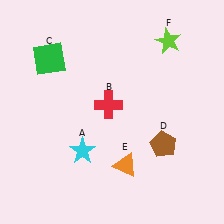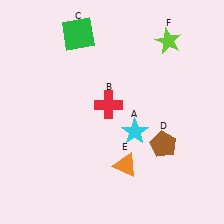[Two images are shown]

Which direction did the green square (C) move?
The green square (C) moved right.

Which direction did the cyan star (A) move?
The cyan star (A) moved right.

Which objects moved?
The objects that moved are: the cyan star (A), the green square (C).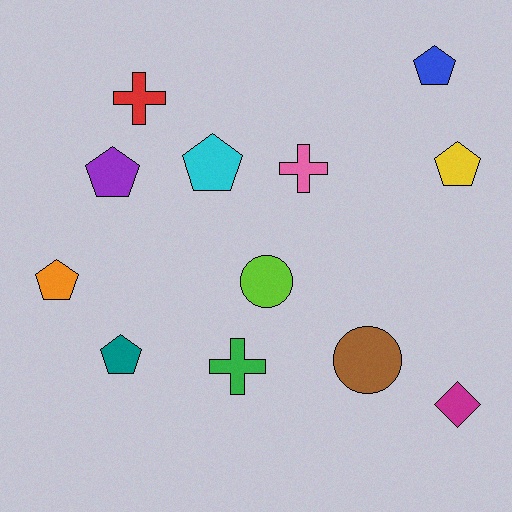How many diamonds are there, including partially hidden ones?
There is 1 diamond.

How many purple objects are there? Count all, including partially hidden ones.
There is 1 purple object.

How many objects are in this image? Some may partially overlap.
There are 12 objects.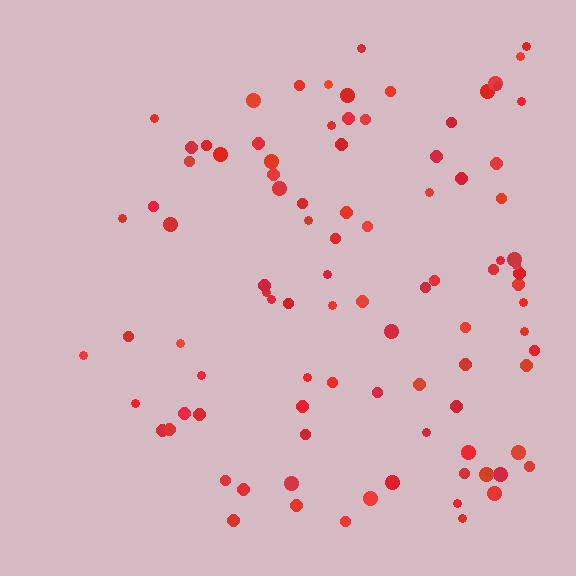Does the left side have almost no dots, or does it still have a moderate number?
Still a moderate number, just noticeably fewer than the right.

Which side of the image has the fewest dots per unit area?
The left.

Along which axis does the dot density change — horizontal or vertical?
Horizontal.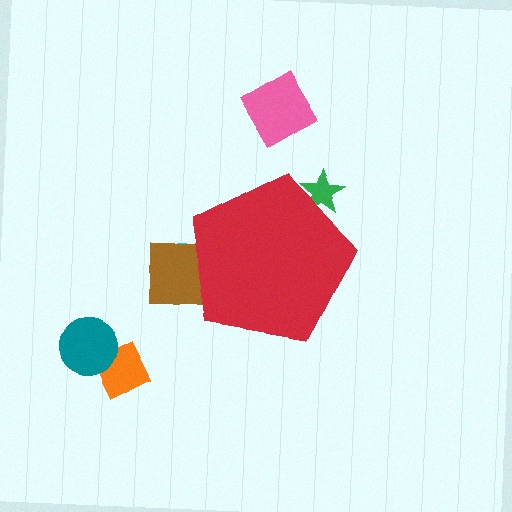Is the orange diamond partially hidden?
No, the orange diamond is fully visible.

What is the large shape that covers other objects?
A red pentagon.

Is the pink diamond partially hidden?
No, the pink diamond is fully visible.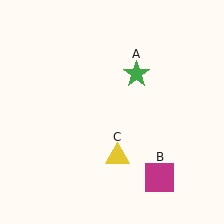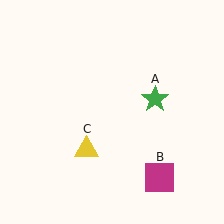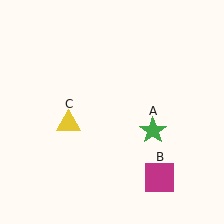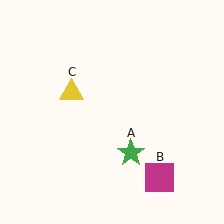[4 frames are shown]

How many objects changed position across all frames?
2 objects changed position: green star (object A), yellow triangle (object C).